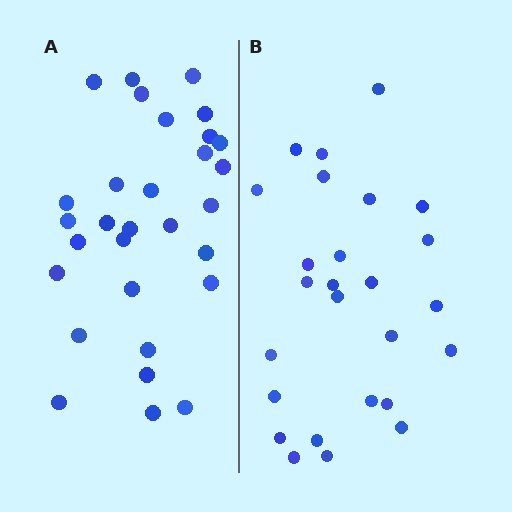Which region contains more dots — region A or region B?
Region A (the left region) has more dots.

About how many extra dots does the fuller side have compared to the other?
Region A has about 4 more dots than region B.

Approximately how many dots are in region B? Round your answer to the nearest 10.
About 30 dots. (The exact count is 26, which rounds to 30.)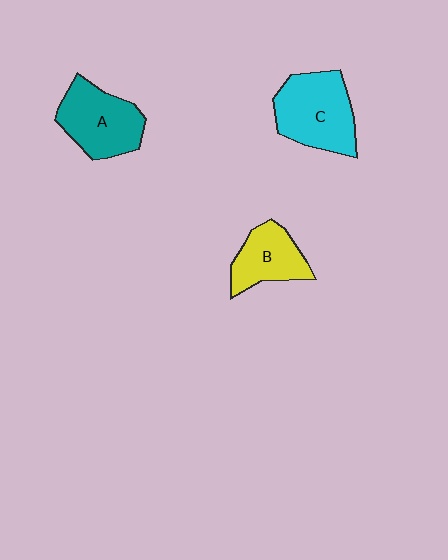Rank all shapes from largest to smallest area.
From largest to smallest: C (cyan), A (teal), B (yellow).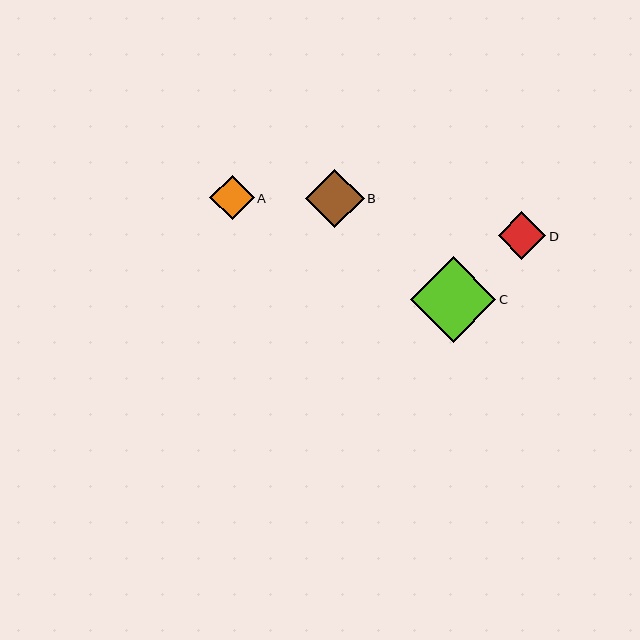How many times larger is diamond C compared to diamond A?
Diamond C is approximately 1.9 times the size of diamond A.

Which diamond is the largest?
Diamond C is the largest with a size of approximately 85 pixels.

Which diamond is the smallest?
Diamond A is the smallest with a size of approximately 44 pixels.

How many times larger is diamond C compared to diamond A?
Diamond C is approximately 1.9 times the size of diamond A.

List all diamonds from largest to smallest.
From largest to smallest: C, B, D, A.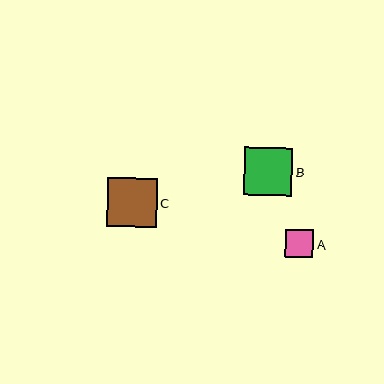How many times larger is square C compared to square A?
Square C is approximately 1.8 times the size of square A.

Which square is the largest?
Square C is the largest with a size of approximately 50 pixels.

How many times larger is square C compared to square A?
Square C is approximately 1.8 times the size of square A.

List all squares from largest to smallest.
From largest to smallest: C, B, A.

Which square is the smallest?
Square A is the smallest with a size of approximately 28 pixels.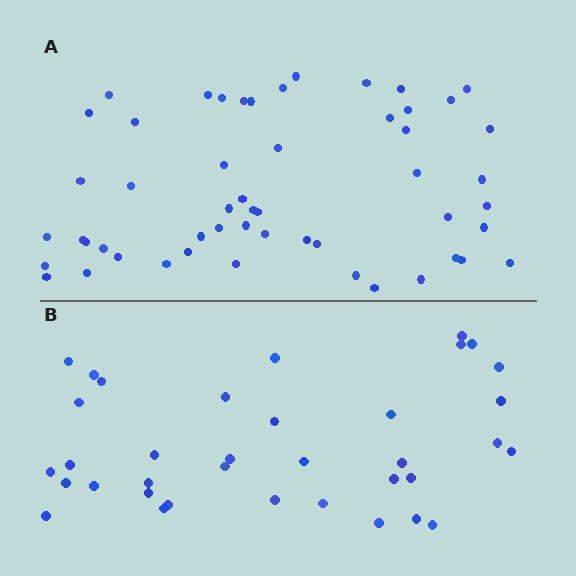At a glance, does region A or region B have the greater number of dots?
Region A (the top region) has more dots.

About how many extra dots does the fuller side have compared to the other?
Region A has approximately 15 more dots than region B.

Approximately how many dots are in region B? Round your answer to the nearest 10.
About 40 dots. (The exact count is 36, which rounds to 40.)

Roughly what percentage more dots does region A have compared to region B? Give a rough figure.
About 45% more.